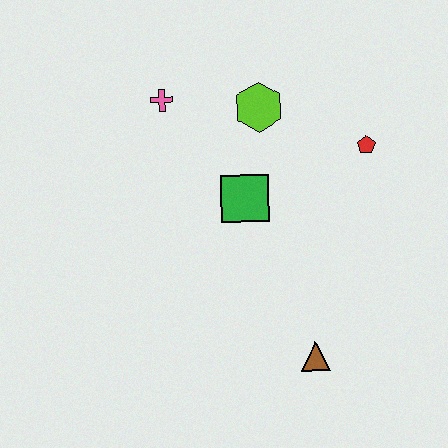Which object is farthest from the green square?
The brown triangle is farthest from the green square.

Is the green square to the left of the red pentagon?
Yes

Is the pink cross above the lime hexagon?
Yes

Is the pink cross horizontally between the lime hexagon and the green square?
No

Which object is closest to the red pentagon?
The lime hexagon is closest to the red pentagon.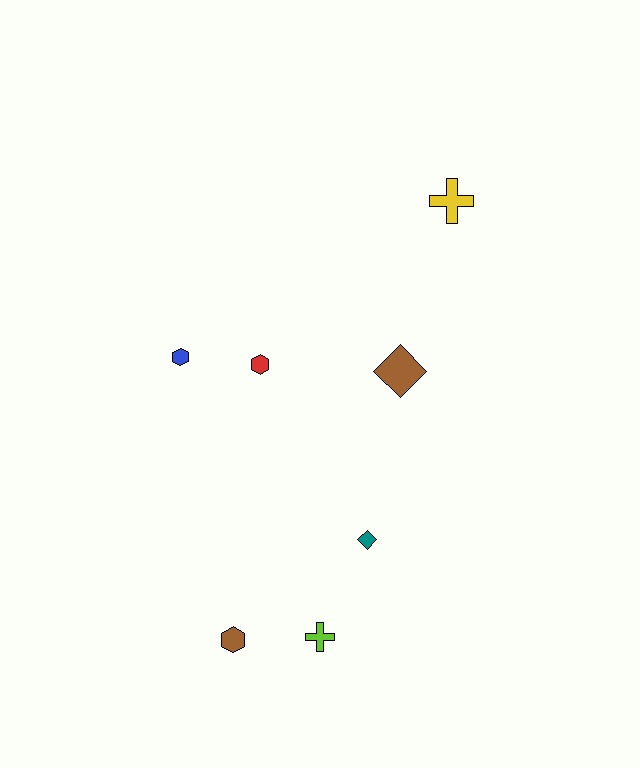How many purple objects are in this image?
There are no purple objects.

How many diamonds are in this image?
There are 2 diamonds.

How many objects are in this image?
There are 7 objects.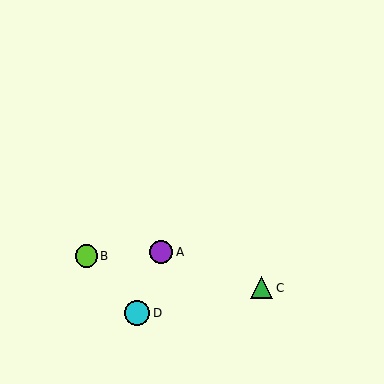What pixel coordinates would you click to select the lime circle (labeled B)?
Click at (86, 256) to select the lime circle B.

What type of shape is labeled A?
Shape A is a purple circle.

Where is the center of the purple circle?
The center of the purple circle is at (161, 252).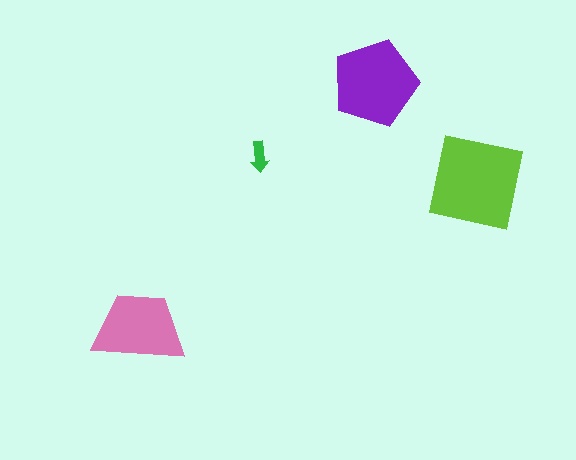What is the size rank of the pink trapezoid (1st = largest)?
3rd.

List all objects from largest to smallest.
The lime square, the purple pentagon, the pink trapezoid, the green arrow.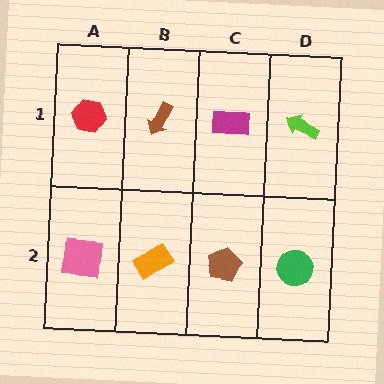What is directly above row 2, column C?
A magenta rectangle.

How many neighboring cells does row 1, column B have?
3.